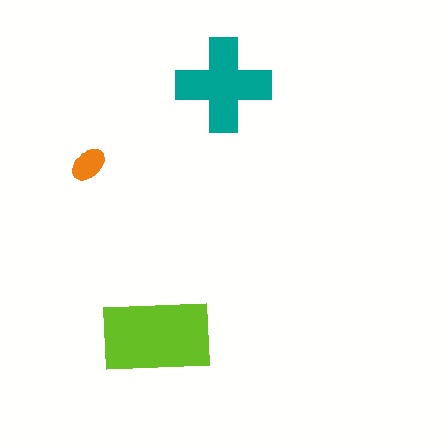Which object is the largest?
The lime rectangle.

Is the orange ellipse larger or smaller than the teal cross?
Smaller.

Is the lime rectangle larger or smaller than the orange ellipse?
Larger.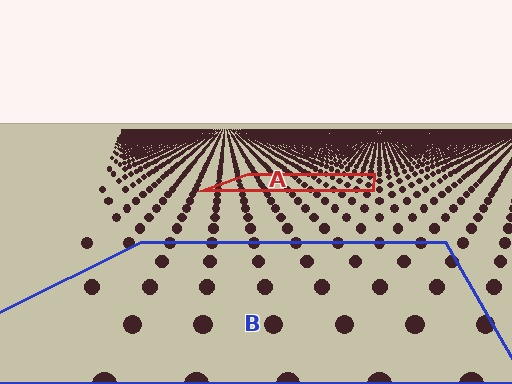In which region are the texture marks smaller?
The texture marks are smaller in region A, because it is farther away.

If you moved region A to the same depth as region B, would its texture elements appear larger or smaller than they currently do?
They would appear larger. At a closer depth, the same texture elements are projected at a bigger on-screen size.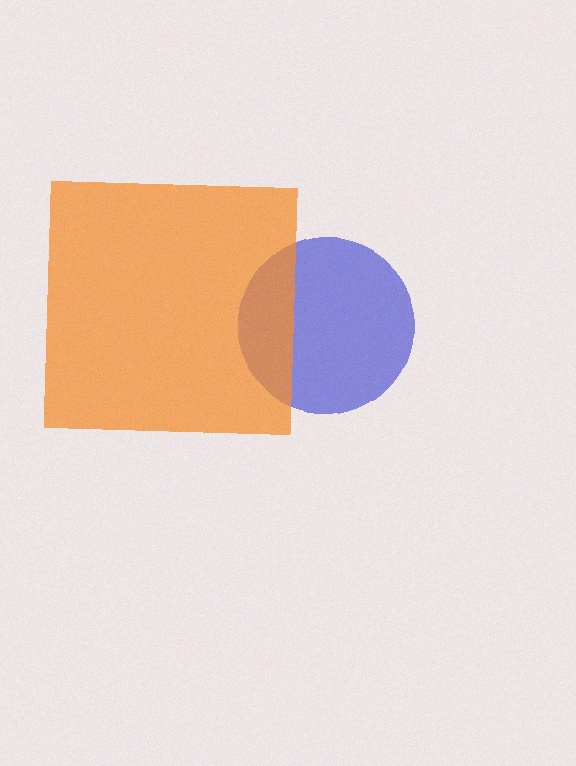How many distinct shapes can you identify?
There are 2 distinct shapes: a blue circle, an orange square.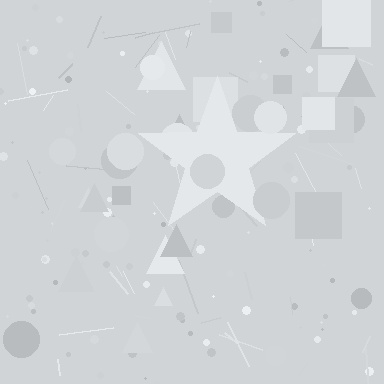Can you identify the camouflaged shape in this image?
The camouflaged shape is a star.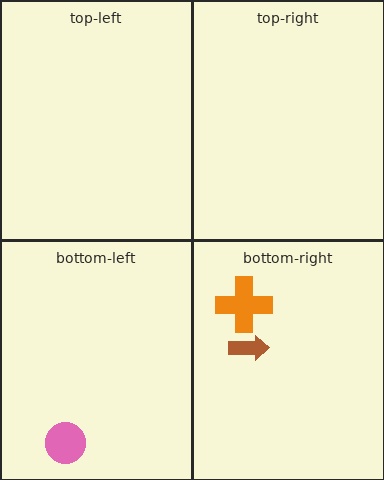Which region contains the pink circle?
The bottom-left region.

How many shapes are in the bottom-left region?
1.